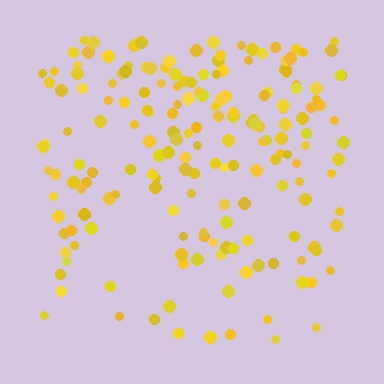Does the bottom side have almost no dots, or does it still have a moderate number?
Still a moderate number, just noticeably fewer than the top.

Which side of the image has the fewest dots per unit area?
The bottom.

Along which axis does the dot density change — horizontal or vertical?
Vertical.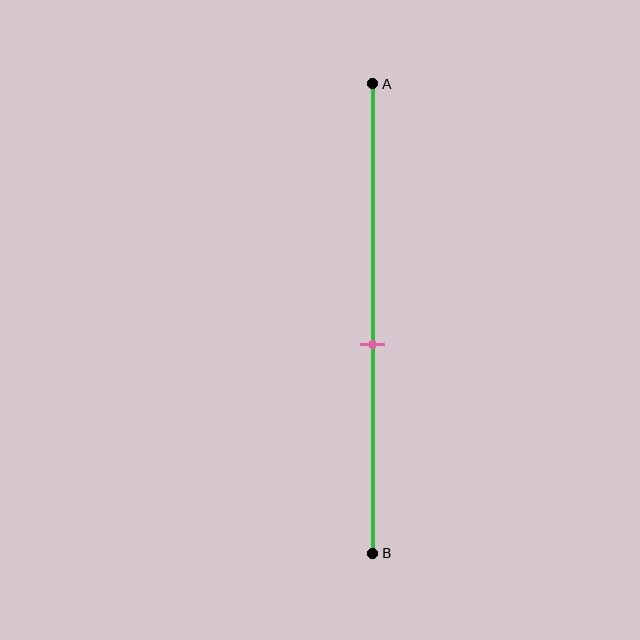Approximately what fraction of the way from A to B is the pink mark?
The pink mark is approximately 55% of the way from A to B.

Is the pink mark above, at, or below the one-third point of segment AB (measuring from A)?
The pink mark is below the one-third point of segment AB.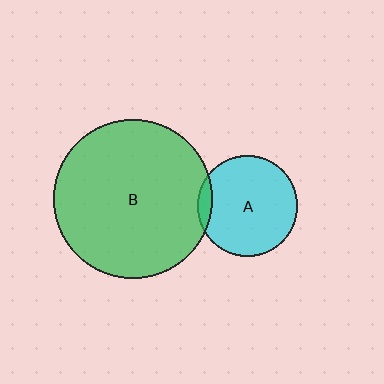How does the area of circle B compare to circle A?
Approximately 2.5 times.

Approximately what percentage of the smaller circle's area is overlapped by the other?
Approximately 10%.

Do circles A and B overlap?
Yes.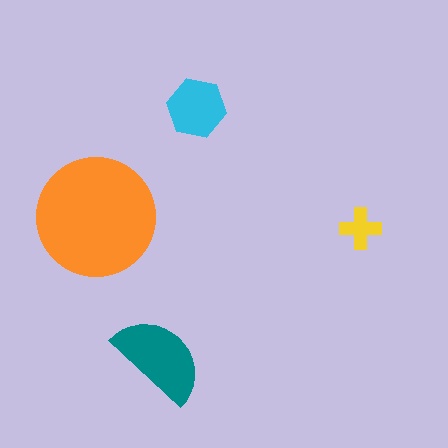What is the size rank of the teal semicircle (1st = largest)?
2nd.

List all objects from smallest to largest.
The yellow cross, the cyan hexagon, the teal semicircle, the orange circle.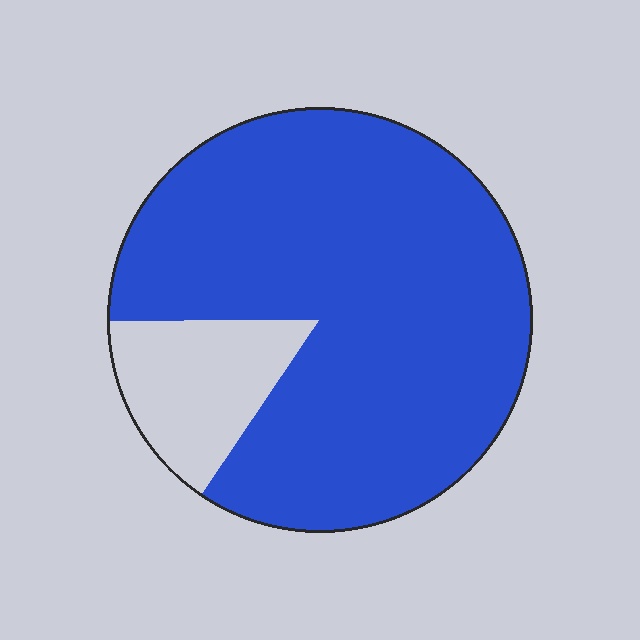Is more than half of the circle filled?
Yes.